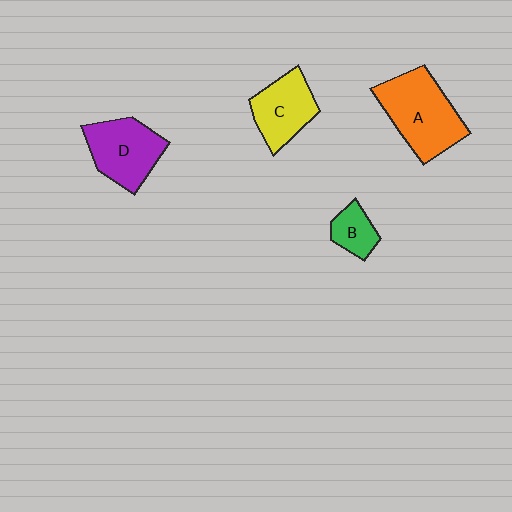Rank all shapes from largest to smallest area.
From largest to smallest: A (orange), D (purple), C (yellow), B (green).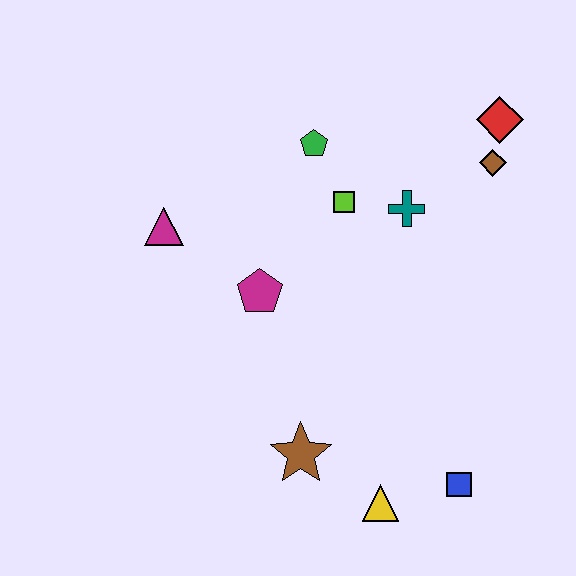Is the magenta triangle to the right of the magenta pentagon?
No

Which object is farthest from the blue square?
The magenta triangle is farthest from the blue square.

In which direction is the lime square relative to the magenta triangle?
The lime square is to the right of the magenta triangle.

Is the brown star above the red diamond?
No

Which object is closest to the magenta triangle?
The magenta pentagon is closest to the magenta triangle.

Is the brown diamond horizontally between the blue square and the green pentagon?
No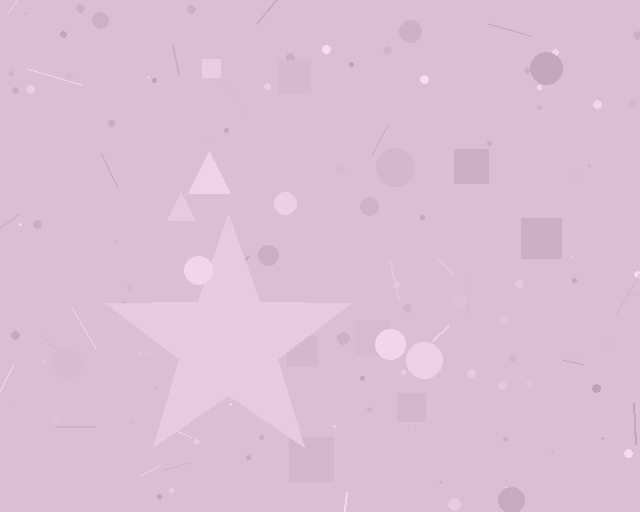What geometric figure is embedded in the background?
A star is embedded in the background.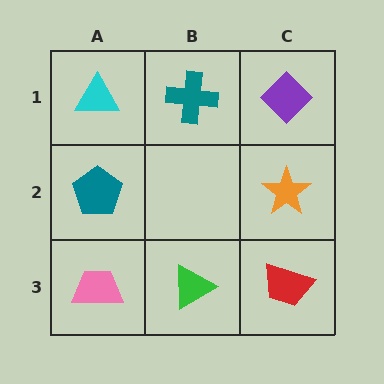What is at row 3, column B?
A green triangle.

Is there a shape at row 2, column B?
No, that cell is empty.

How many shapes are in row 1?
3 shapes.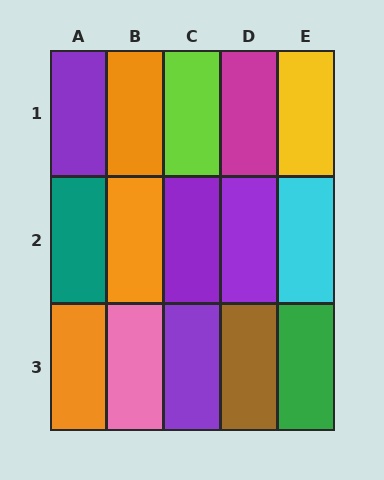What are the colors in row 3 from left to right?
Orange, pink, purple, brown, green.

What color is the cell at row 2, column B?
Orange.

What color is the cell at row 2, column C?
Purple.